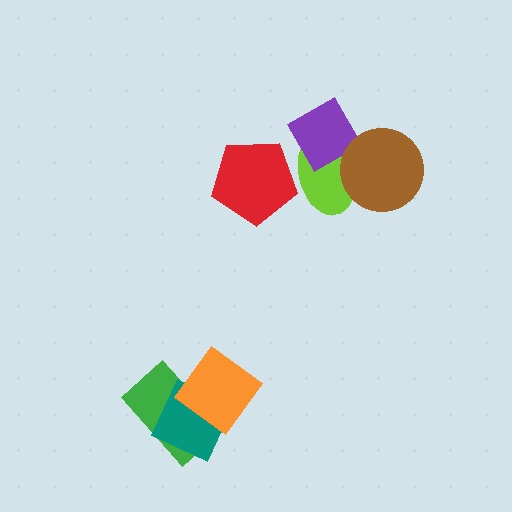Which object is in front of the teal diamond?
The orange diamond is in front of the teal diamond.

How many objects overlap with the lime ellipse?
3 objects overlap with the lime ellipse.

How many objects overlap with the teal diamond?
2 objects overlap with the teal diamond.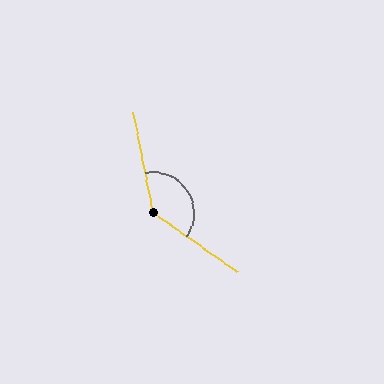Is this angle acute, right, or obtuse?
It is obtuse.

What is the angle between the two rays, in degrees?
Approximately 136 degrees.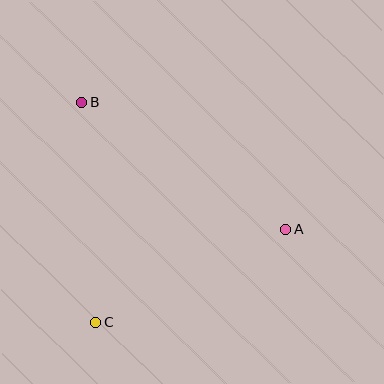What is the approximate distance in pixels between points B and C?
The distance between B and C is approximately 220 pixels.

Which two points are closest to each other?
Points A and C are closest to each other.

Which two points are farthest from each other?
Points A and B are farthest from each other.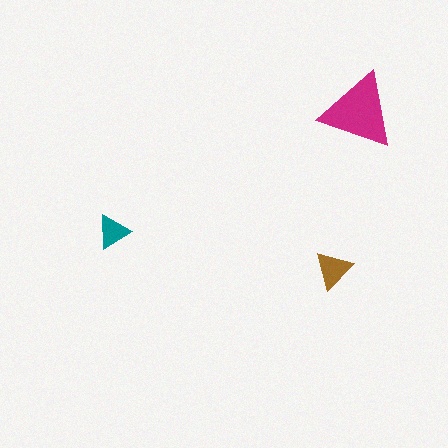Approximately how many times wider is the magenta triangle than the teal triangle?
About 2 times wider.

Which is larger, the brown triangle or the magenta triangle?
The magenta one.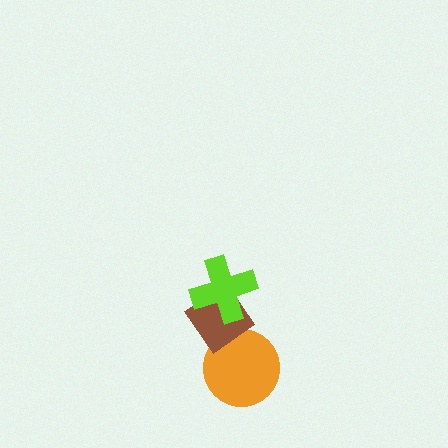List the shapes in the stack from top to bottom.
From top to bottom: the lime cross, the brown diamond, the orange circle.